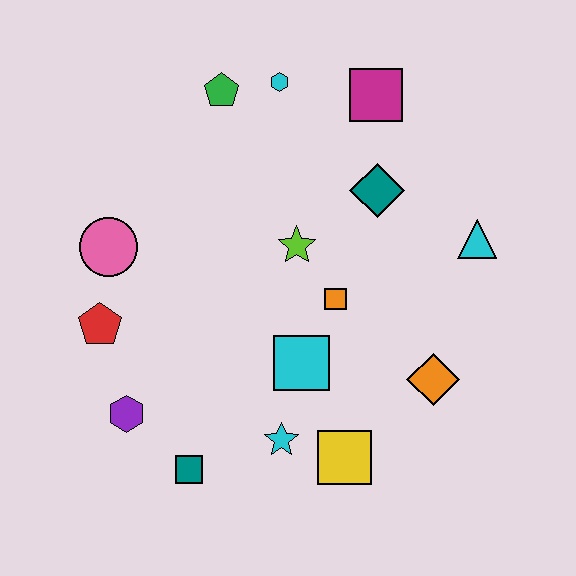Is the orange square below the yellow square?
No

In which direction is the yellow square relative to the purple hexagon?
The yellow square is to the right of the purple hexagon.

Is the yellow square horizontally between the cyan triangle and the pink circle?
Yes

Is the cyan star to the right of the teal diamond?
No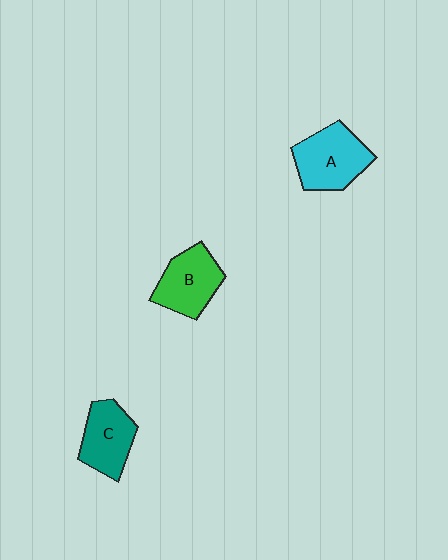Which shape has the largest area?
Shape A (cyan).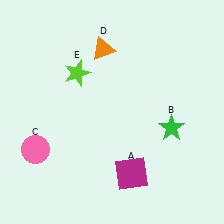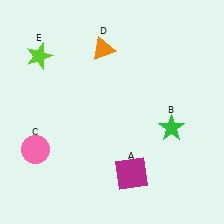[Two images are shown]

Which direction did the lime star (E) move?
The lime star (E) moved left.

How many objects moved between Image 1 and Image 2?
1 object moved between the two images.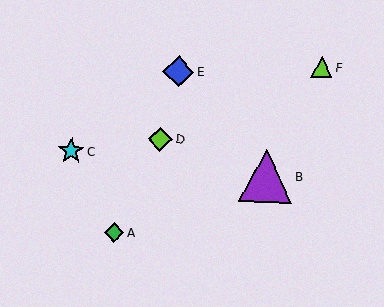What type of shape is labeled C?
Shape C is a cyan star.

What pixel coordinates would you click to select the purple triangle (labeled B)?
Click at (266, 176) to select the purple triangle B.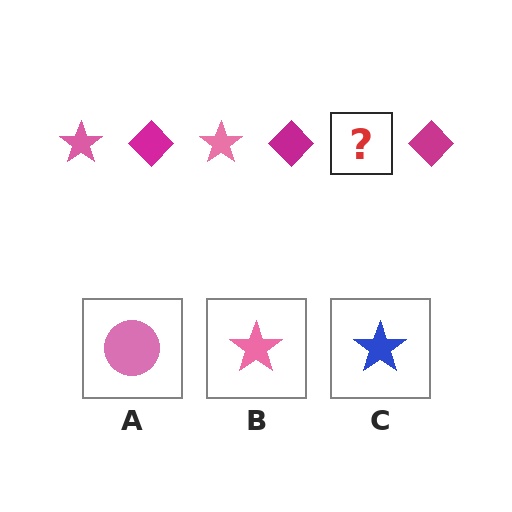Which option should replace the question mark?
Option B.